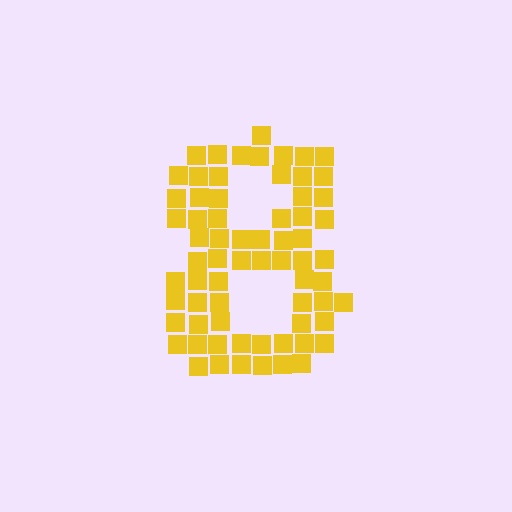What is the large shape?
The large shape is the digit 8.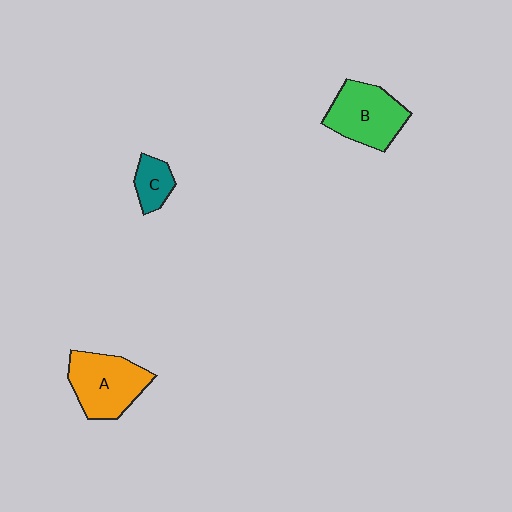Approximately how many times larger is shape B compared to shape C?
Approximately 2.3 times.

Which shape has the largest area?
Shape A (orange).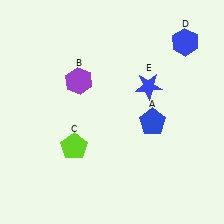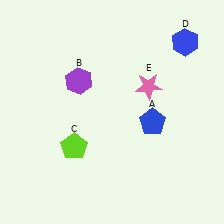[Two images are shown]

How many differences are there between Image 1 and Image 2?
There is 1 difference between the two images.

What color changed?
The star (E) changed from blue in Image 1 to pink in Image 2.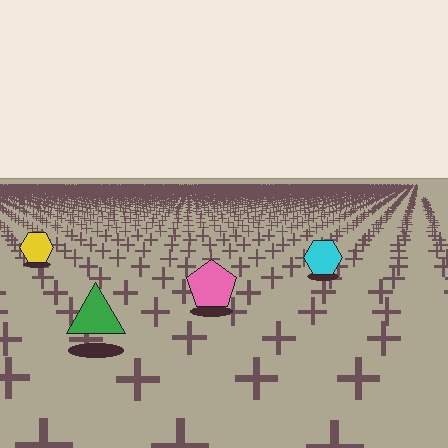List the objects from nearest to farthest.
From nearest to farthest: the green triangle, the pink pentagon, the cyan hexagon, the yellow hexagon.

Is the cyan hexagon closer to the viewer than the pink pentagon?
No. The pink pentagon is closer — you can tell from the texture gradient: the ground texture is coarser near it.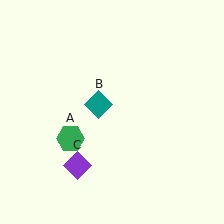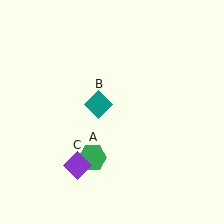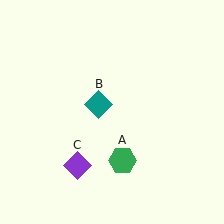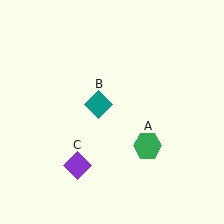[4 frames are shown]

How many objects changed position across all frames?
1 object changed position: green hexagon (object A).